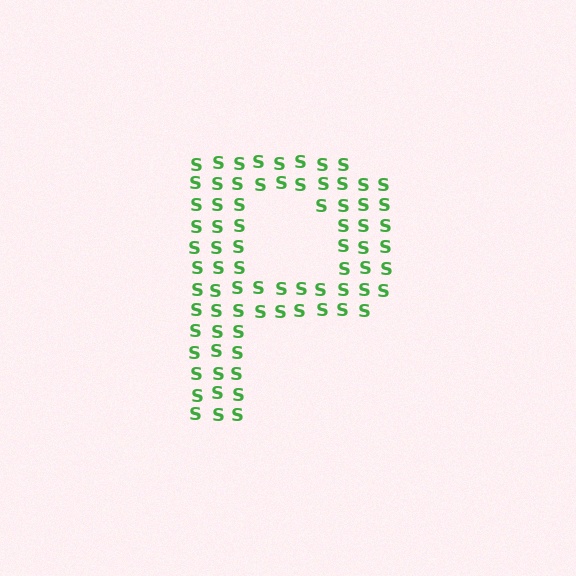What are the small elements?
The small elements are letter S's.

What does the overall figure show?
The overall figure shows the letter P.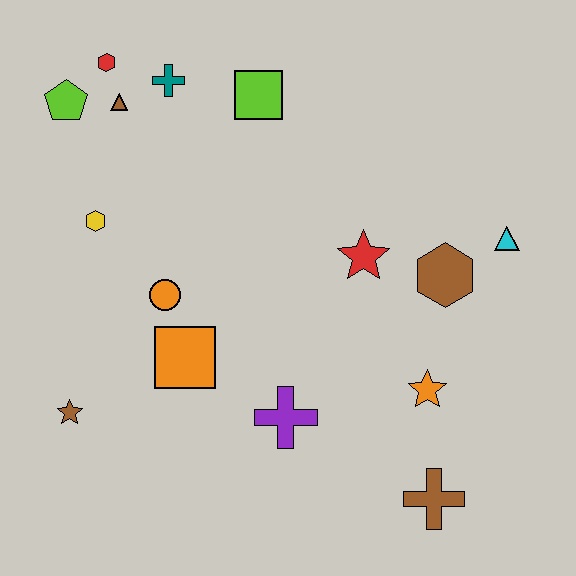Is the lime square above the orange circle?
Yes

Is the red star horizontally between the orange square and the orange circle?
No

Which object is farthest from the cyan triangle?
The brown star is farthest from the cyan triangle.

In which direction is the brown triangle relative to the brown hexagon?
The brown triangle is to the left of the brown hexagon.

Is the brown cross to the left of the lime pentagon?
No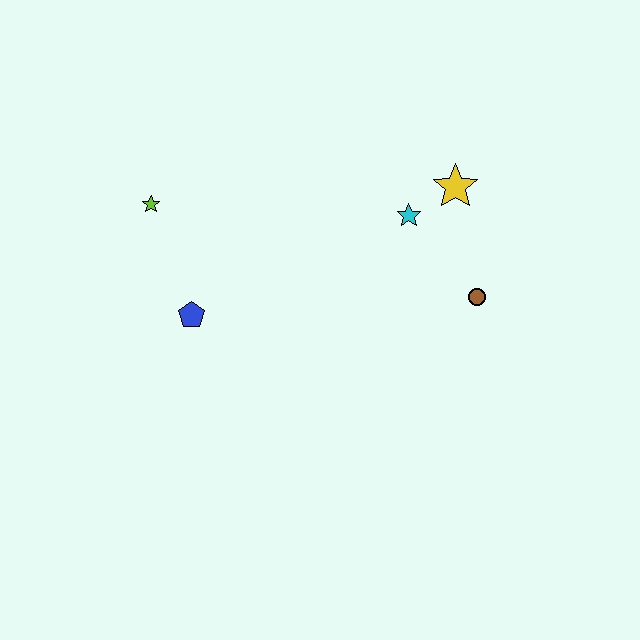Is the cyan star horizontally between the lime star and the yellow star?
Yes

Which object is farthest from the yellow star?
The lime star is farthest from the yellow star.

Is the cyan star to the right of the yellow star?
No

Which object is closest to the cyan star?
The yellow star is closest to the cyan star.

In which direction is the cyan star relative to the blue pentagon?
The cyan star is to the right of the blue pentagon.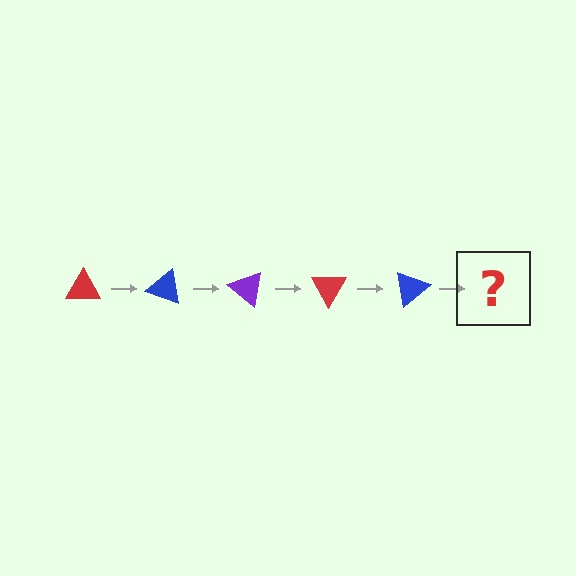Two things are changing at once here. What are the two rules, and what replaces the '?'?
The two rules are that it rotates 20 degrees each step and the color cycles through red, blue, and purple. The '?' should be a purple triangle, rotated 100 degrees from the start.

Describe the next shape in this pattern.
It should be a purple triangle, rotated 100 degrees from the start.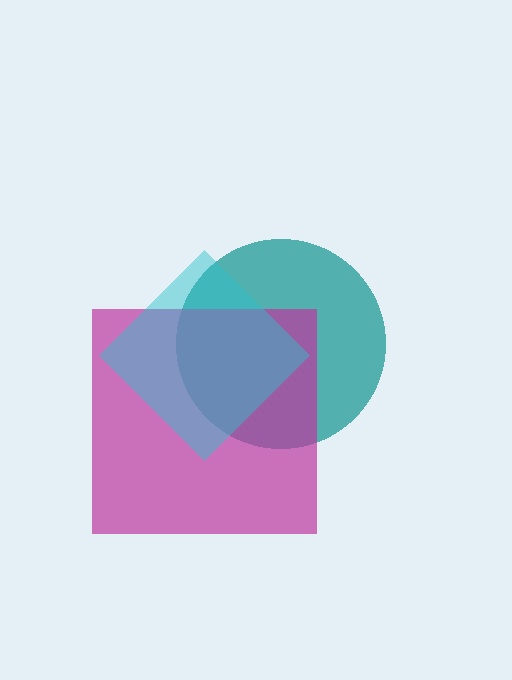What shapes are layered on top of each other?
The layered shapes are: a teal circle, a magenta square, a cyan diamond.